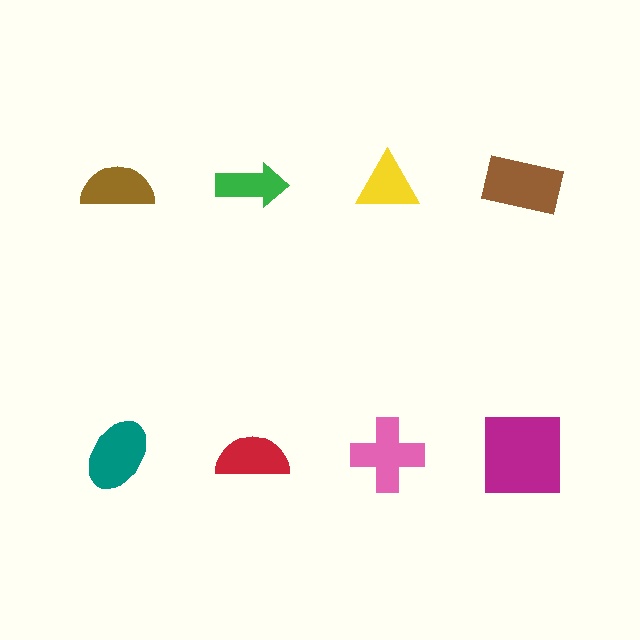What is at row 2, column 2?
A red semicircle.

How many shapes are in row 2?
4 shapes.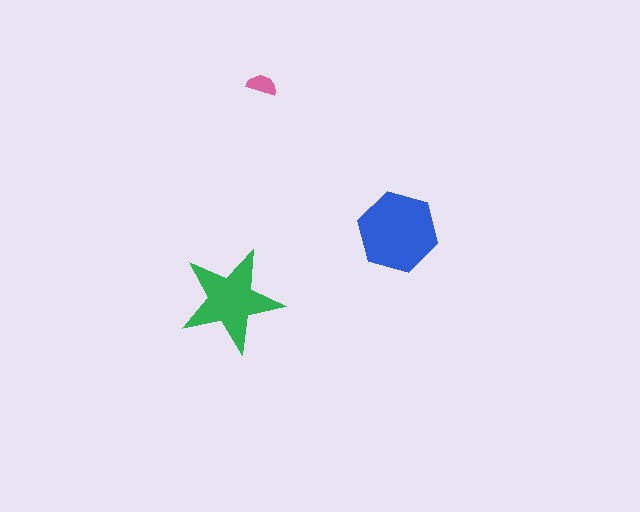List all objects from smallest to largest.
The pink semicircle, the green star, the blue hexagon.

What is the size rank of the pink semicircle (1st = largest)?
3rd.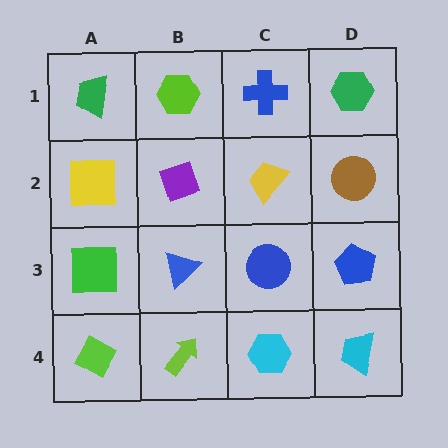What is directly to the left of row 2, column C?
A purple diamond.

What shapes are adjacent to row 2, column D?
A green hexagon (row 1, column D), a blue pentagon (row 3, column D), a yellow trapezoid (row 2, column C).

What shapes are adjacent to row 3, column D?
A brown circle (row 2, column D), a cyan trapezoid (row 4, column D), a blue circle (row 3, column C).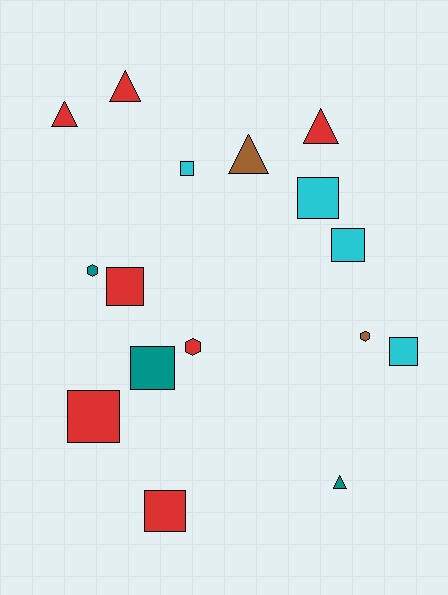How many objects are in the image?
There are 16 objects.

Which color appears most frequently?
Red, with 7 objects.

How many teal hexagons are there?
There is 1 teal hexagon.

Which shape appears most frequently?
Square, with 8 objects.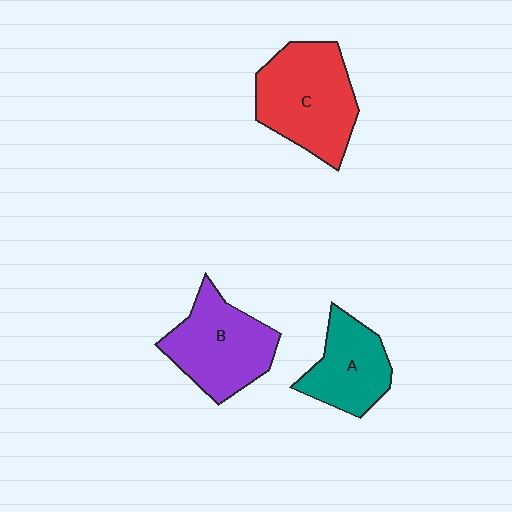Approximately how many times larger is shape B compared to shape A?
Approximately 1.3 times.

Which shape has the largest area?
Shape C (red).